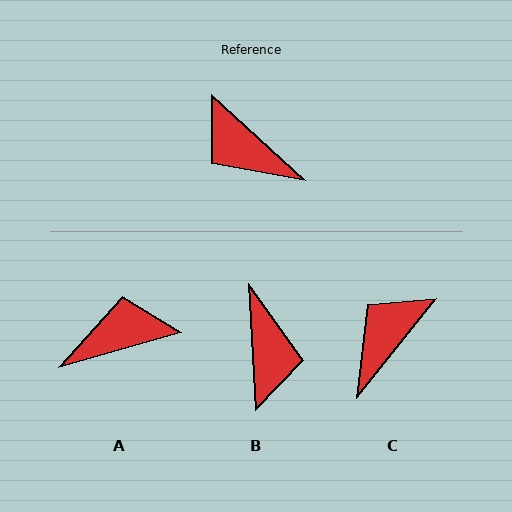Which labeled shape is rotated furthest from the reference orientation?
B, about 136 degrees away.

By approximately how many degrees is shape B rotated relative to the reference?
Approximately 136 degrees counter-clockwise.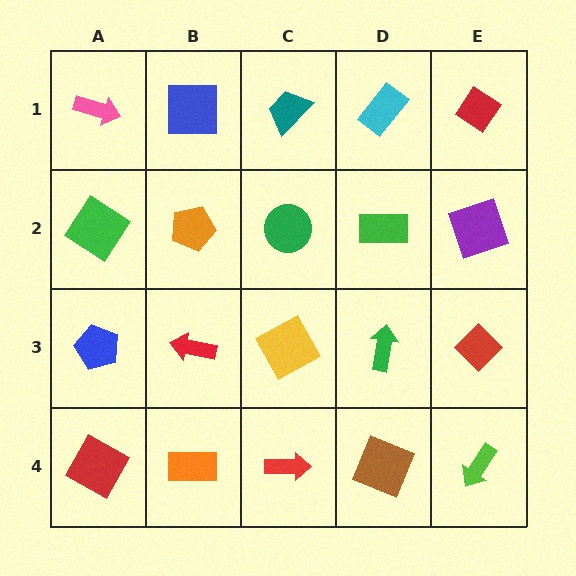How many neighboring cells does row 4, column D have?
3.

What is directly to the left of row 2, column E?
A green rectangle.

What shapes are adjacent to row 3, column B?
An orange pentagon (row 2, column B), an orange rectangle (row 4, column B), a blue pentagon (row 3, column A), a yellow square (row 3, column C).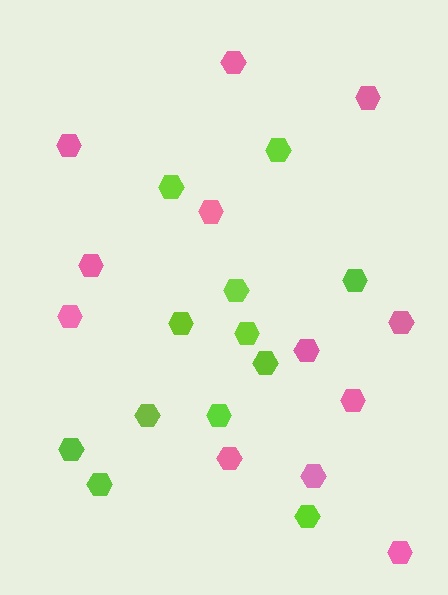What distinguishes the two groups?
There are 2 groups: one group of lime hexagons (12) and one group of pink hexagons (12).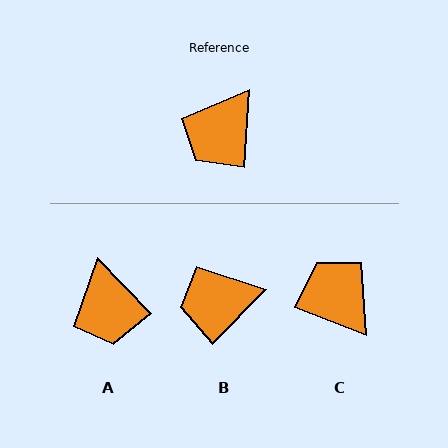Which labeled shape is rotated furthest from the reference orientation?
C, about 108 degrees away.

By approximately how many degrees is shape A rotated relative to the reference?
Approximately 48 degrees counter-clockwise.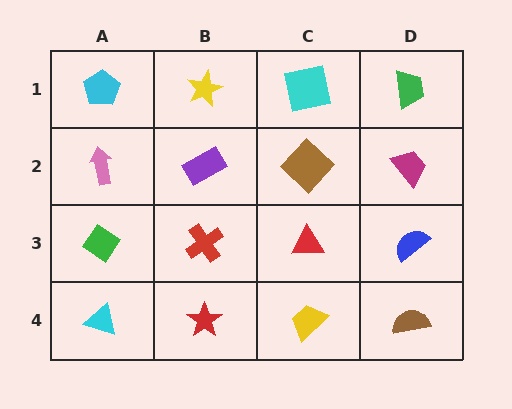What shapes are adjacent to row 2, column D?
A green trapezoid (row 1, column D), a blue semicircle (row 3, column D), a brown diamond (row 2, column C).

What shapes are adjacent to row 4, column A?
A green diamond (row 3, column A), a red star (row 4, column B).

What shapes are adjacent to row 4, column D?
A blue semicircle (row 3, column D), a yellow trapezoid (row 4, column C).